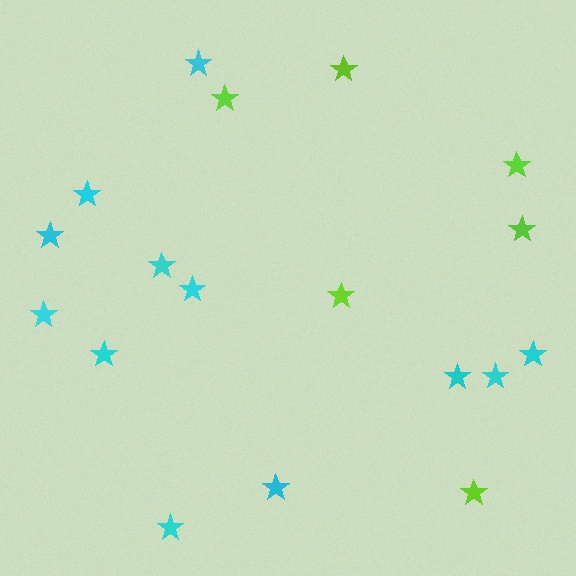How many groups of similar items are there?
There are 2 groups: one group of lime stars (6) and one group of cyan stars (12).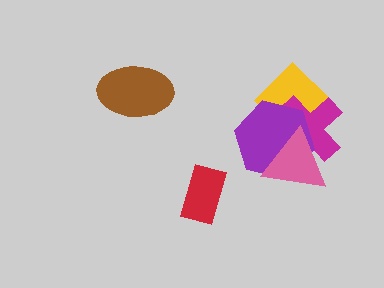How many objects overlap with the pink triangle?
3 objects overlap with the pink triangle.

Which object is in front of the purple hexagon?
The pink triangle is in front of the purple hexagon.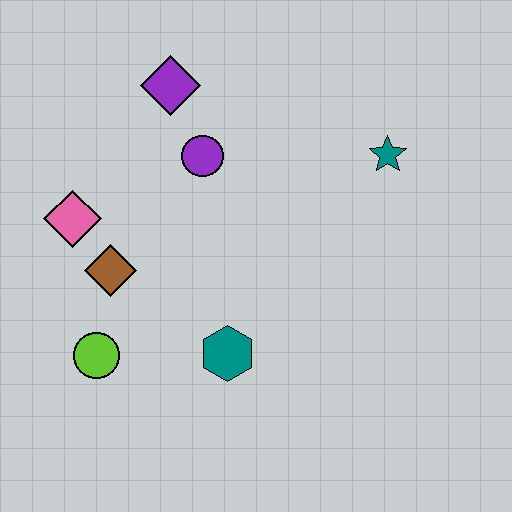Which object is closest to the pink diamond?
The brown diamond is closest to the pink diamond.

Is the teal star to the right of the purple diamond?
Yes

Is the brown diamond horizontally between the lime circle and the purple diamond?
Yes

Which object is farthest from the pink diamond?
The teal star is farthest from the pink diamond.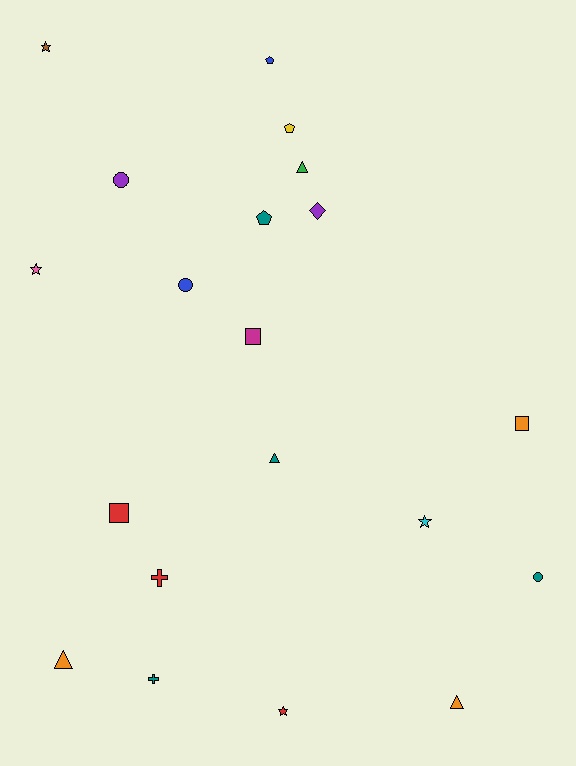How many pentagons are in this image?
There are 3 pentagons.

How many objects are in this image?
There are 20 objects.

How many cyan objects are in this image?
There is 1 cyan object.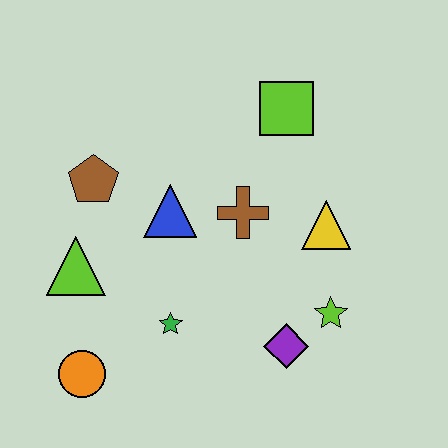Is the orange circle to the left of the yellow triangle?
Yes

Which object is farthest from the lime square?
The orange circle is farthest from the lime square.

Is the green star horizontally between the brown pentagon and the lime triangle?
No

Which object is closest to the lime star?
The purple diamond is closest to the lime star.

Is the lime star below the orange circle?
No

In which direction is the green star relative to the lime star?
The green star is to the left of the lime star.